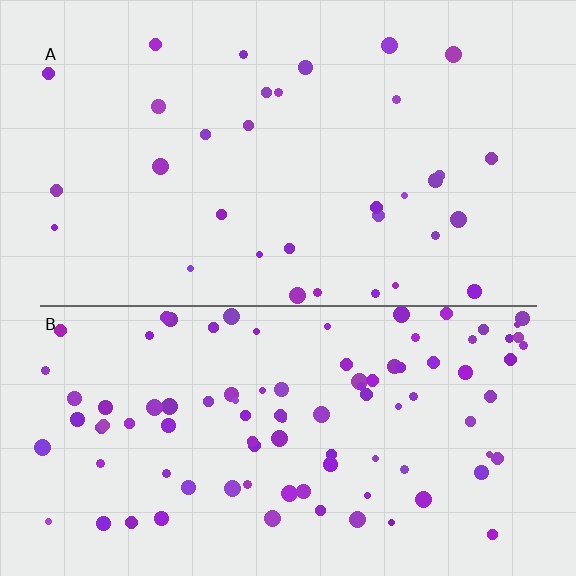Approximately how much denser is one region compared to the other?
Approximately 2.9× — region B over region A.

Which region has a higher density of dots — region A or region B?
B (the bottom).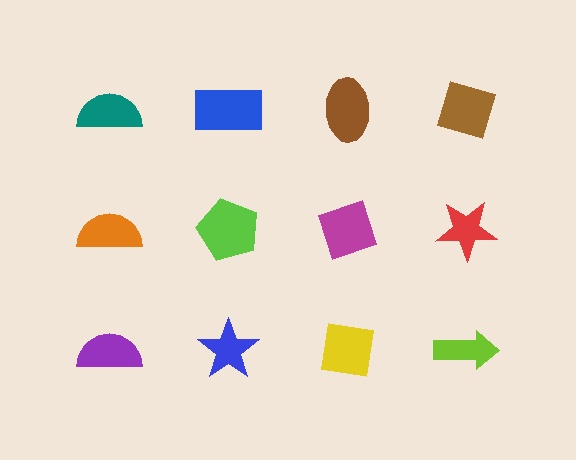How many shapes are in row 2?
4 shapes.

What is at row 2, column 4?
A red star.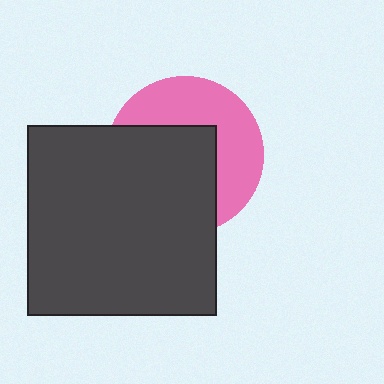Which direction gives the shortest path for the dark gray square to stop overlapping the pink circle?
Moving toward the lower-left gives the shortest separation.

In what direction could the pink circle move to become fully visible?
The pink circle could move toward the upper-right. That would shift it out from behind the dark gray square entirely.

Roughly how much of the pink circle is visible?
About half of it is visible (roughly 46%).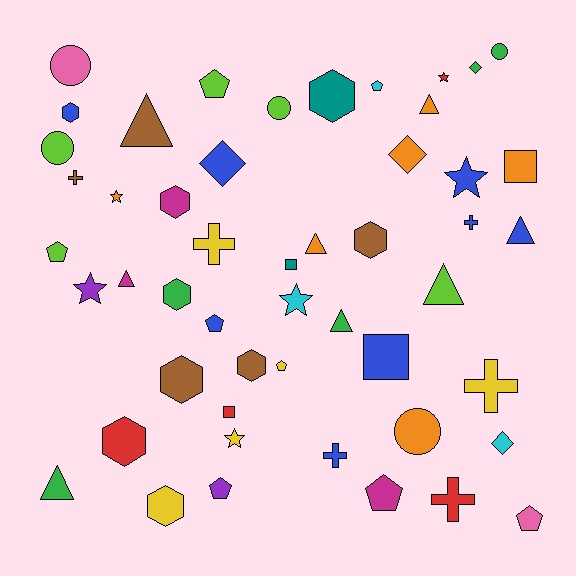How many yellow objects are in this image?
There are 5 yellow objects.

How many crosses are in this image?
There are 6 crosses.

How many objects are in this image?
There are 50 objects.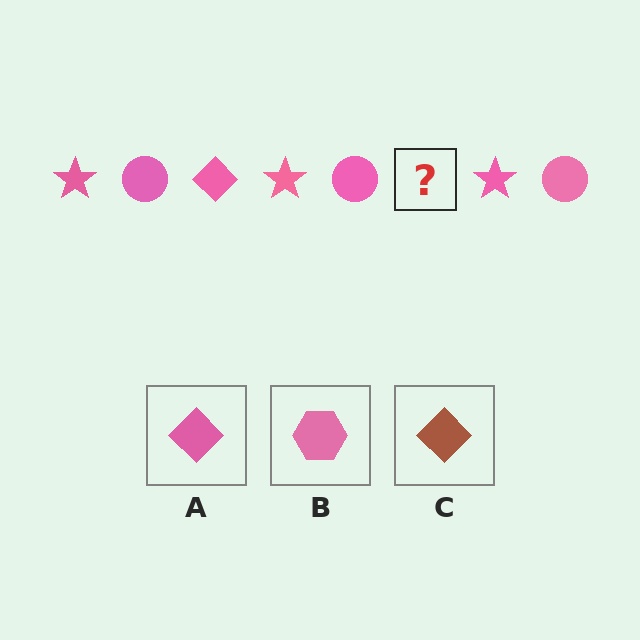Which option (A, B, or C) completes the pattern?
A.